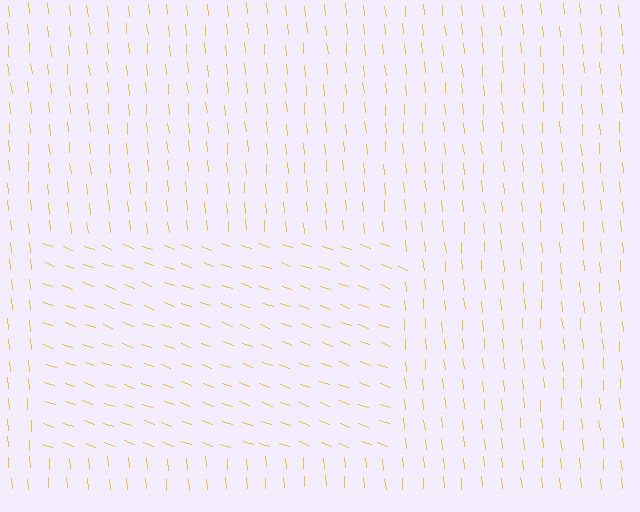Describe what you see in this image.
The image is filled with small yellow line segments. A rectangle region in the image has lines oriented differently from the surrounding lines, creating a visible texture boundary.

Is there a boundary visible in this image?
Yes, there is a texture boundary formed by a change in line orientation.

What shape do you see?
I see a rectangle.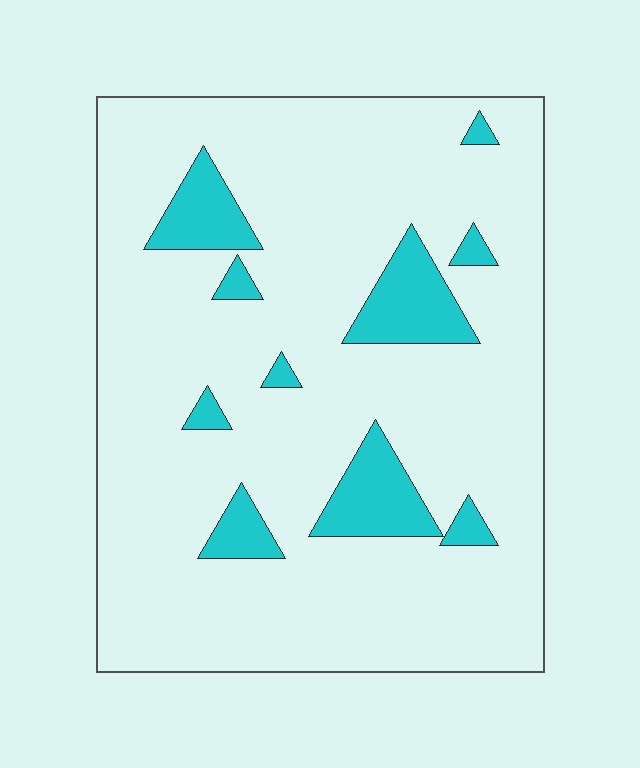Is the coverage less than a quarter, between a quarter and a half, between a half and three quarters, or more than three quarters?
Less than a quarter.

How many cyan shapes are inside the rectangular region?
10.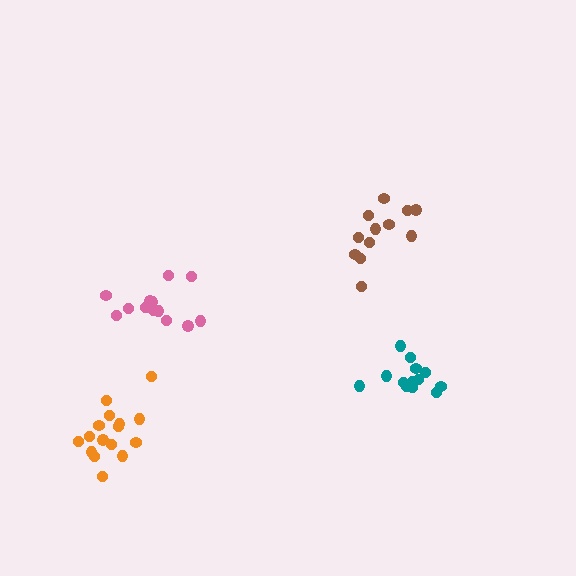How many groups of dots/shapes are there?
There are 4 groups.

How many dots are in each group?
Group 1: 12 dots, Group 2: 16 dots, Group 3: 13 dots, Group 4: 13 dots (54 total).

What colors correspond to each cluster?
The clusters are colored: brown, orange, teal, pink.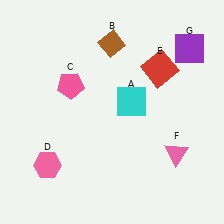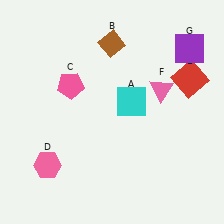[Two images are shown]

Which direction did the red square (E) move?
The red square (E) moved right.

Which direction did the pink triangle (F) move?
The pink triangle (F) moved up.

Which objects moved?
The objects that moved are: the red square (E), the pink triangle (F).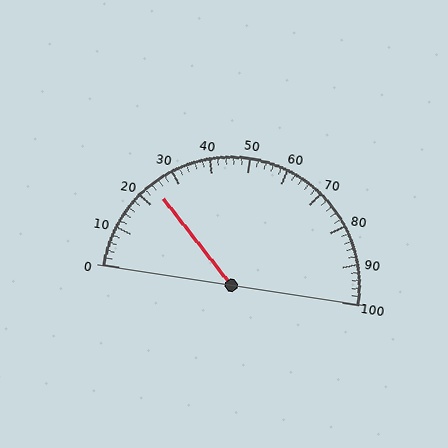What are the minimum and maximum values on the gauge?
The gauge ranges from 0 to 100.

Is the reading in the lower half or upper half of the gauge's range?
The reading is in the lower half of the range (0 to 100).